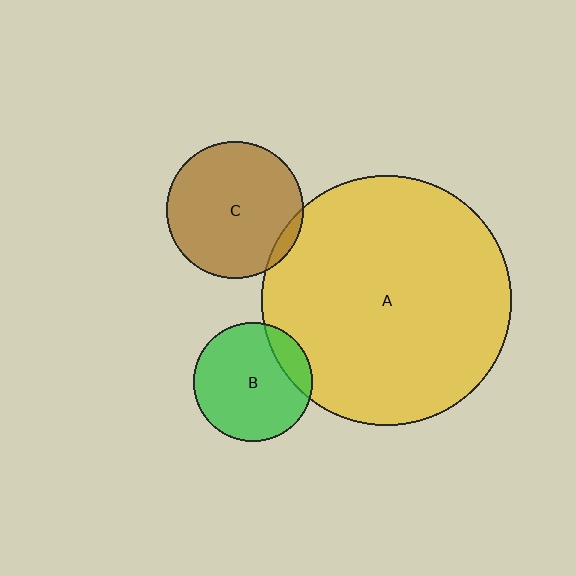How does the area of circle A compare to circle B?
Approximately 4.4 times.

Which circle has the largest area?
Circle A (yellow).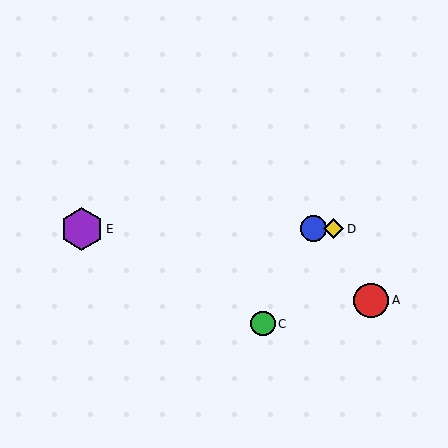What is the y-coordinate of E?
Object E is at y≈229.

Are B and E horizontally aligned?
Yes, both are at y≈229.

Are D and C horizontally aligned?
No, D is at y≈229 and C is at y≈324.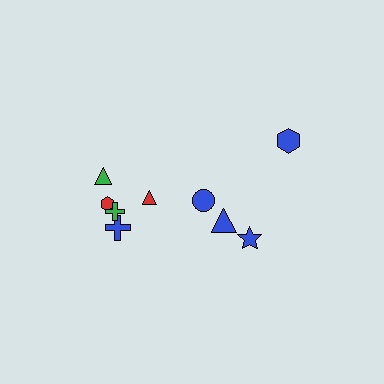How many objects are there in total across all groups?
There are 9 objects.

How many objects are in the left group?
There are 6 objects.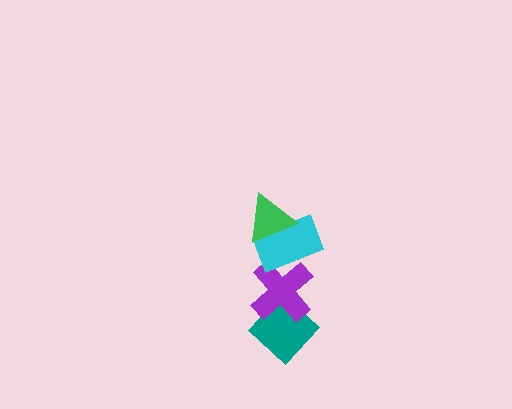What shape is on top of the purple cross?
The cyan rectangle is on top of the purple cross.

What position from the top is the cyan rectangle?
The cyan rectangle is 2nd from the top.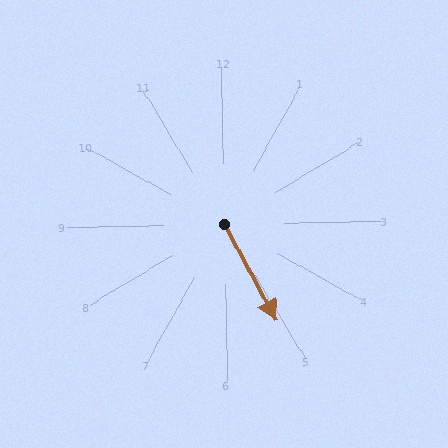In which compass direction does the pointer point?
Southeast.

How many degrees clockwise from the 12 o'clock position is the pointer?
Approximately 153 degrees.